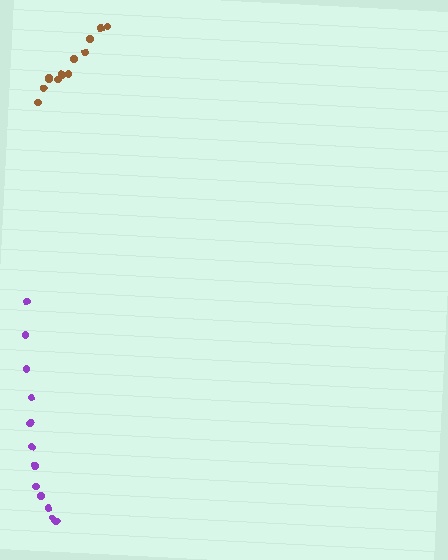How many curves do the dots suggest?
There are 2 distinct paths.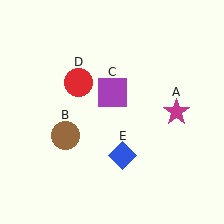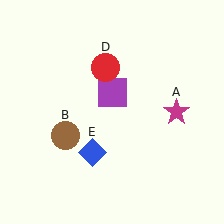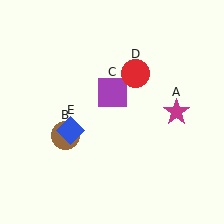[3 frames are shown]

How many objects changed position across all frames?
2 objects changed position: red circle (object D), blue diamond (object E).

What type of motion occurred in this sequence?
The red circle (object D), blue diamond (object E) rotated clockwise around the center of the scene.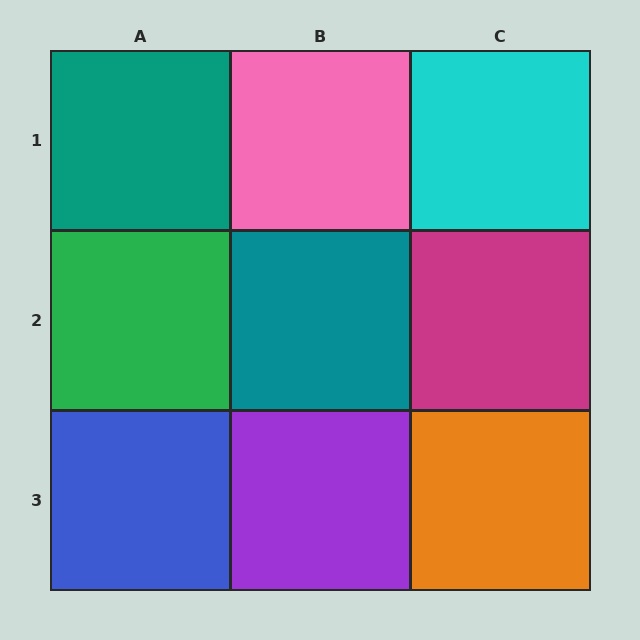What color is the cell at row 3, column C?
Orange.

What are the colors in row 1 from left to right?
Teal, pink, cyan.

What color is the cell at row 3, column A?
Blue.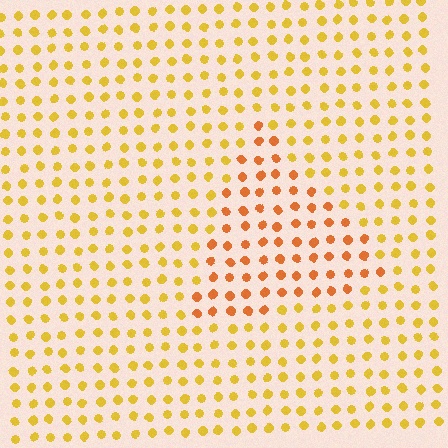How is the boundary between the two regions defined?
The boundary is defined purely by a slight shift in hue (about 28 degrees). Spacing, size, and orientation are identical on both sides.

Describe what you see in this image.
The image is filled with small yellow elements in a uniform arrangement. A triangle-shaped region is visible where the elements are tinted to a slightly different hue, forming a subtle color boundary.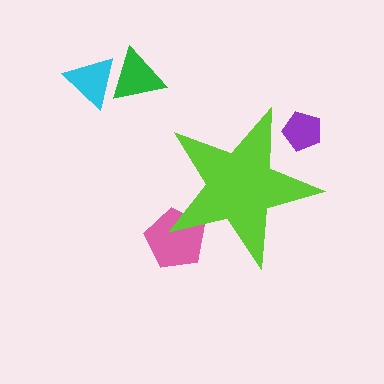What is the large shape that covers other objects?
A lime star.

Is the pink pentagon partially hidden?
Yes, the pink pentagon is partially hidden behind the lime star.